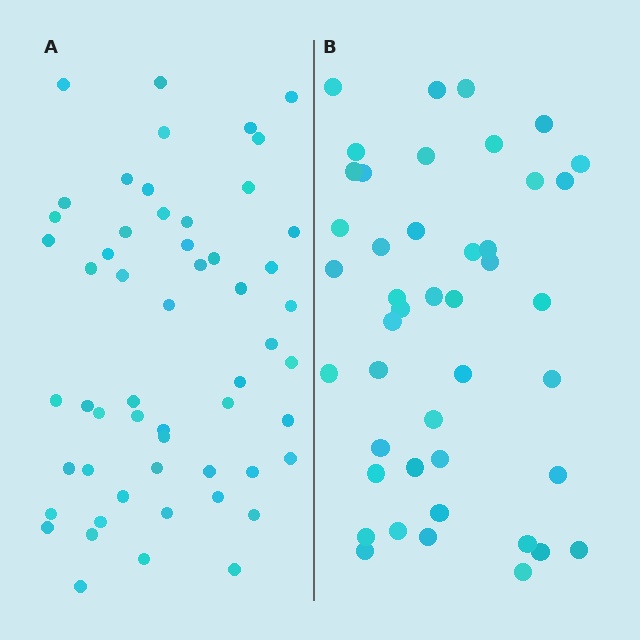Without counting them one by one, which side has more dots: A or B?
Region A (the left region) has more dots.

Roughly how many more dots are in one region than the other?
Region A has roughly 12 or so more dots than region B.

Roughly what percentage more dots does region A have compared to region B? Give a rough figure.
About 25% more.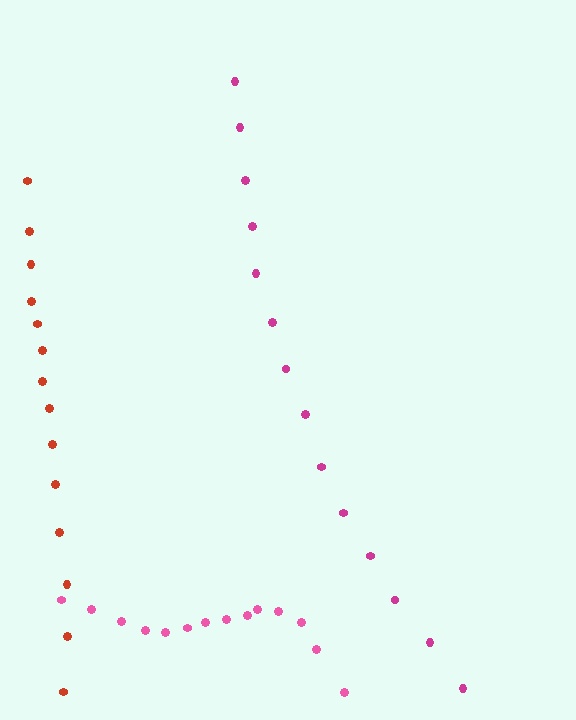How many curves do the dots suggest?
There are 3 distinct paths.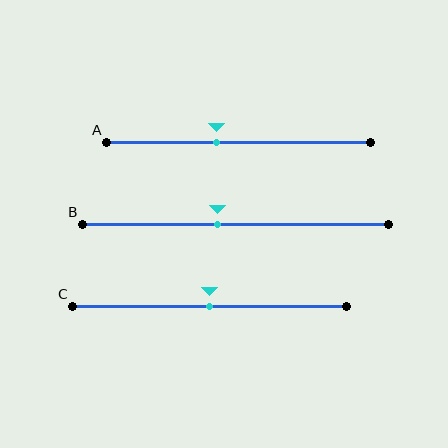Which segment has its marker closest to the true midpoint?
Segment C has its marker closest to the true midpoint.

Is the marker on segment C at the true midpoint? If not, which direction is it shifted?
Yes, the marker on segment C is at the true midpoint.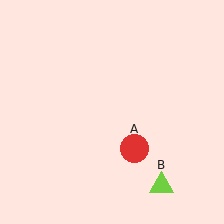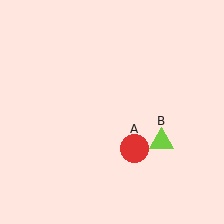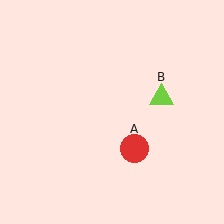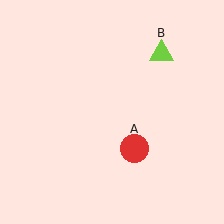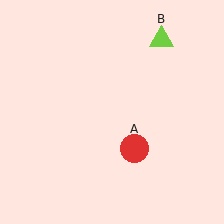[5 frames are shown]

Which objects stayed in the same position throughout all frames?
Red circle (object A) remained stationary.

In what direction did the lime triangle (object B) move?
The lime triangle (object B) moved up.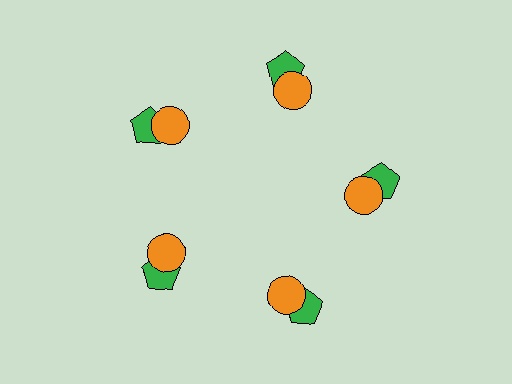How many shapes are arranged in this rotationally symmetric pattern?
There are 10 shapes, arranged in 5 groups of 2.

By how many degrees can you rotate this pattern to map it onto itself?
The pattern maps onto itself every 72 degrees of rotation.